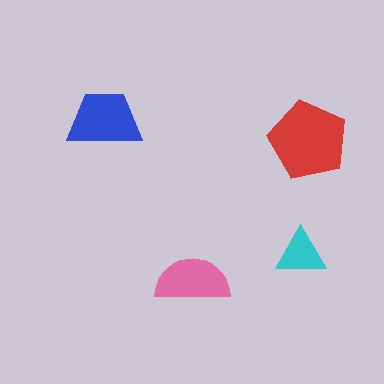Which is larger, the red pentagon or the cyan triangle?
The red pentagon.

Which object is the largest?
The red pentagon.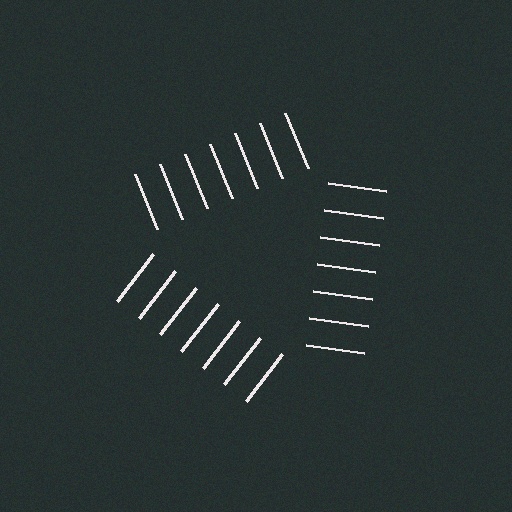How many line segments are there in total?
21 — 7 along each of the 3 edges.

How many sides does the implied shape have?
3 sides — the line-ends trace a triangle.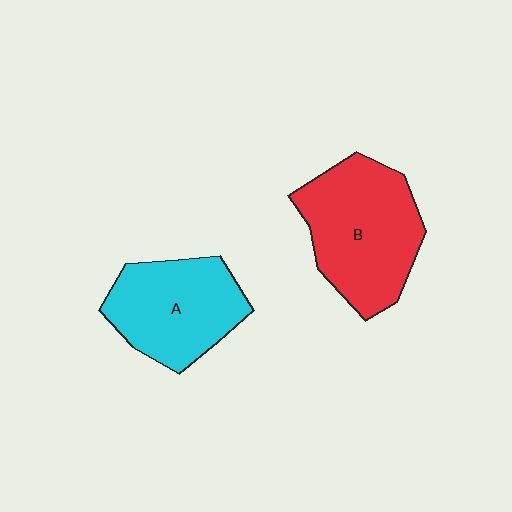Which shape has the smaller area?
Shape A (cyan).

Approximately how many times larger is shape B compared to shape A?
Approximately 1.2 times.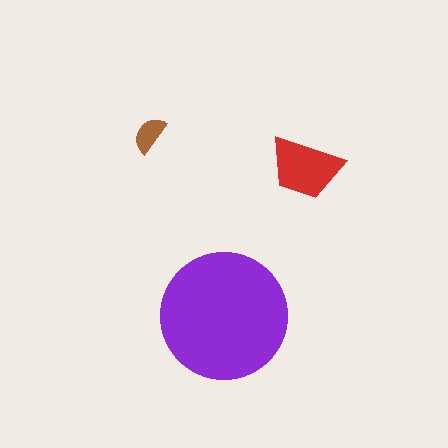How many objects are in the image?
There are 3 objects in the image.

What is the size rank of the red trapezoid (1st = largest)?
2nd.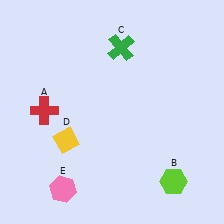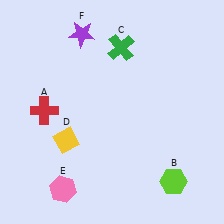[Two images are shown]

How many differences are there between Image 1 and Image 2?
There is 1 difference between the two images.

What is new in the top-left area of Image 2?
A purple star (F) was added in the top-left area of Image 2.